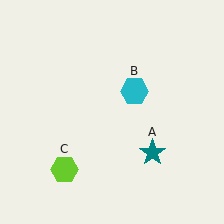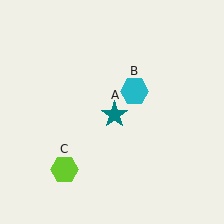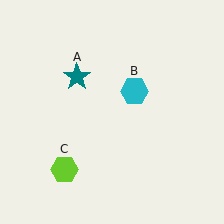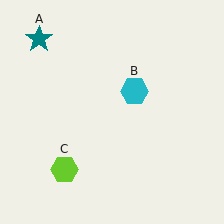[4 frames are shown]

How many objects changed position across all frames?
1 object changed position: teal star (object A).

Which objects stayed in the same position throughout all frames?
Cyan hexagon (object B) and lime hexagon (object C) remained stationary.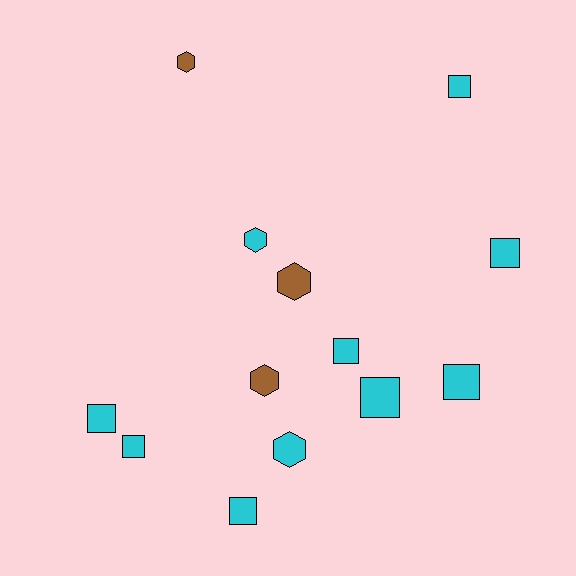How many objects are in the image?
There are 13 objects.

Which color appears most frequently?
Cyan, with 10 objects.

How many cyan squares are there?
There are 8 cyan squares.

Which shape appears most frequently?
Square, with 8 objects.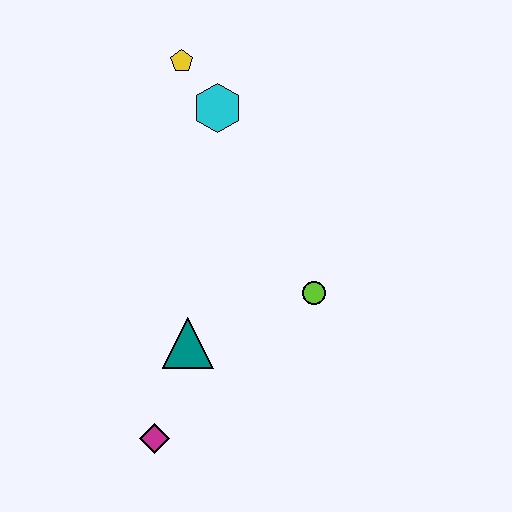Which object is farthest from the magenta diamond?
The yellow pentagon is farthest from the magenta diamond.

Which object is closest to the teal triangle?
The magenta diamond is closest to the teal triangle.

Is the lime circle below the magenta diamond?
No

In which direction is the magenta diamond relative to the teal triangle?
The magenta diamond is below the teal triangle.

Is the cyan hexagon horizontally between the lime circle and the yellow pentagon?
Yes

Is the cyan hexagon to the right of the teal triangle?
Yes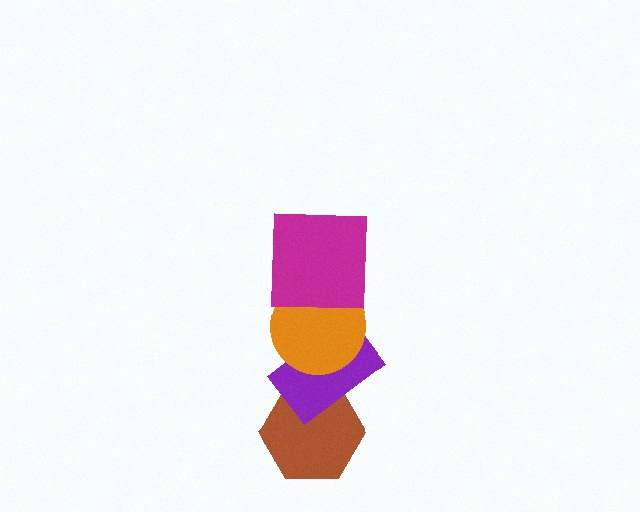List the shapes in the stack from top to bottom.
From top to bottom: the magenta square, the orange circle, the purple rectangle, the brown hexagon.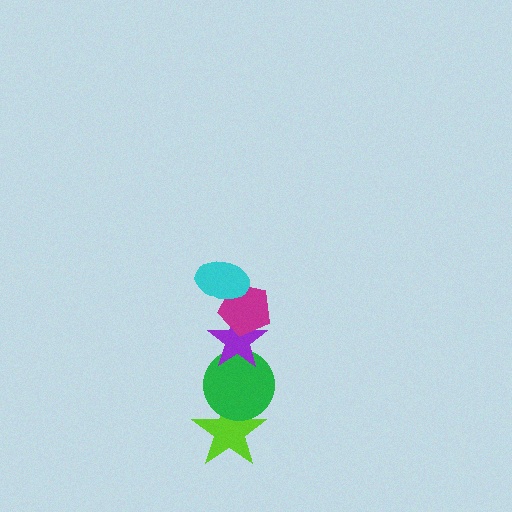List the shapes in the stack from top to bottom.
From top to bottom: the cyan ellipse, the magenta pentagon, the purple star, the green circle, the lime star.